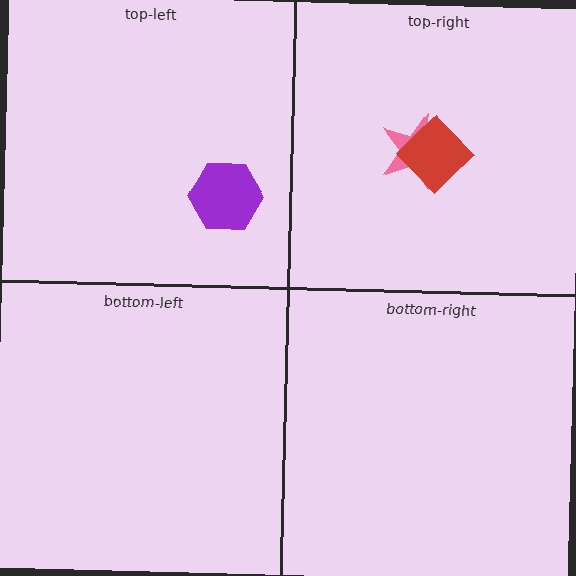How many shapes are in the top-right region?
2.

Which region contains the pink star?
The top-right region.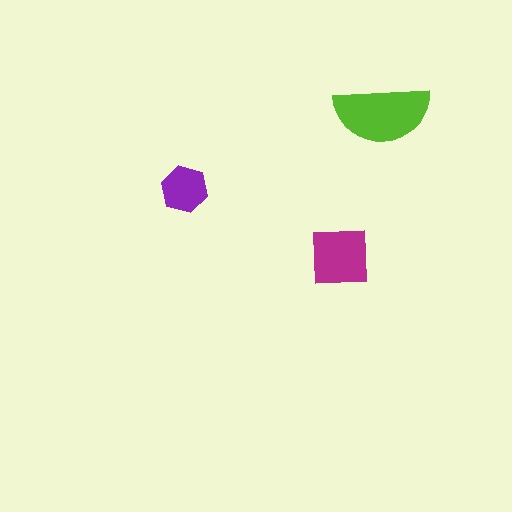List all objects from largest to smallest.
The lime semicircle, the magenta square, the purple hexagon.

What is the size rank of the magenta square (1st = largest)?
2nd.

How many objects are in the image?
There are 3 objects in the image.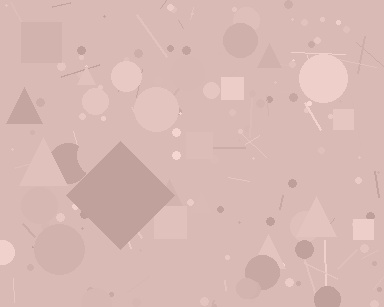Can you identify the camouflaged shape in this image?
The camouflaged shape is a diamond.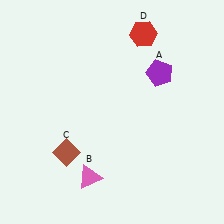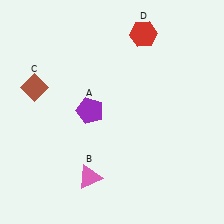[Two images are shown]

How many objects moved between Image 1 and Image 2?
2 objects moved between the two images.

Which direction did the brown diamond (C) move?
The brown diamond (C) moved up.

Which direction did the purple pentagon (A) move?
The purple pentagon (A) moved left.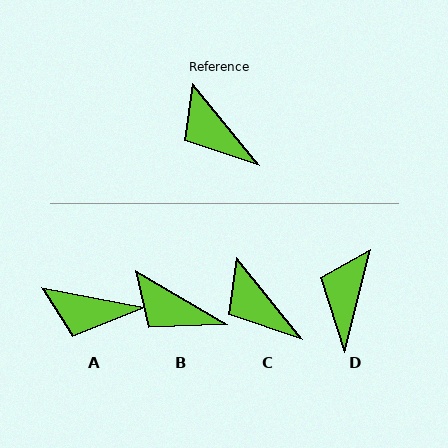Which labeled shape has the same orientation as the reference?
C.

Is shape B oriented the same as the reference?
No, it is off by about 21 degrees.